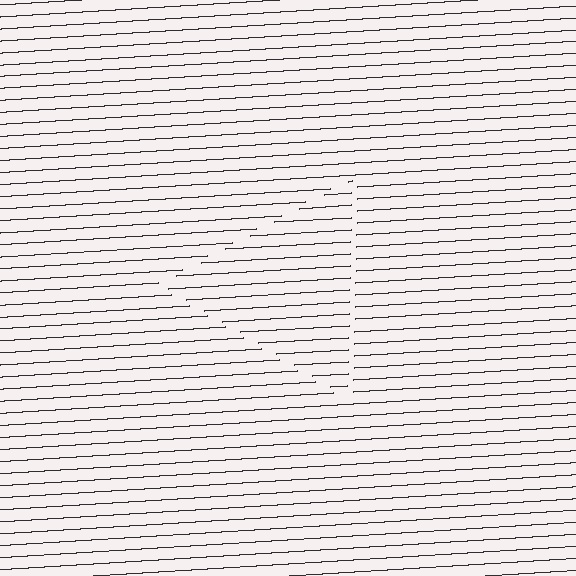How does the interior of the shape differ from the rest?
The interior of the shape contains the same grating, shifted by half a period — the contour is defined by the phase discontinuity where line-ends from the inner and outer gratings abut.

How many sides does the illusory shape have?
3 sides — the line-ends trace a triangle.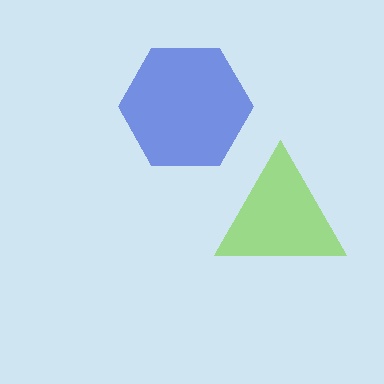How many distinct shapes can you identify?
There are 2 distinct shapes: a lime triangle, a blue hexagon.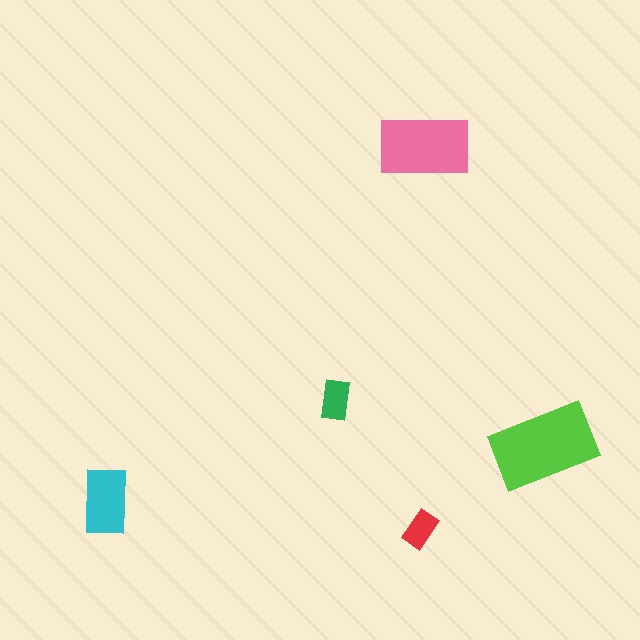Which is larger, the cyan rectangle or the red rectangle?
The cyan one.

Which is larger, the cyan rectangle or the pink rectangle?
The pink one.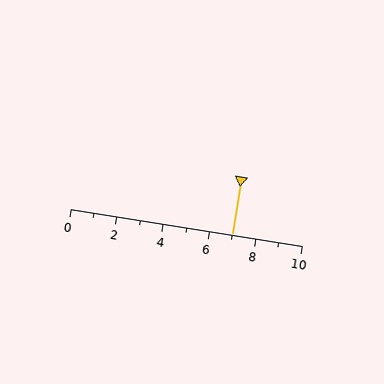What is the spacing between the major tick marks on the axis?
The major ticks are spaced 2 apart.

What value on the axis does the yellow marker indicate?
The marker indicates approximately 7.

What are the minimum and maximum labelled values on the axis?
The axis runs from 0 to 10.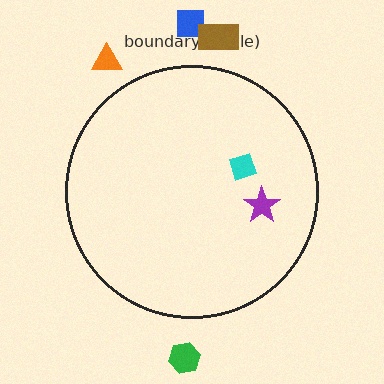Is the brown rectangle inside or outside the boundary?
Outside.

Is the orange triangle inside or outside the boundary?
Outside.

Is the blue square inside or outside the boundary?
Outside.